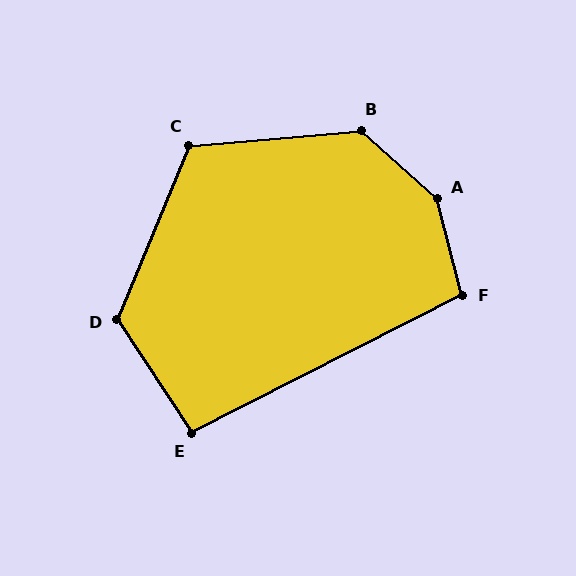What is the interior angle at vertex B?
Approximately 133 degrees (obtuse).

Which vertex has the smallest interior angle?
E, at approximately 96 degrees.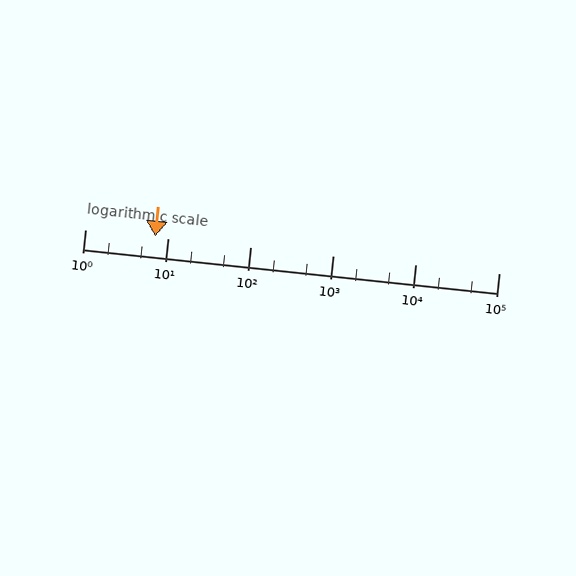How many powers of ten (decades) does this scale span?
The scale spans 5 decades, from 1 to 100000.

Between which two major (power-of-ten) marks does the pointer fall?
The pointer is between 1 and 10.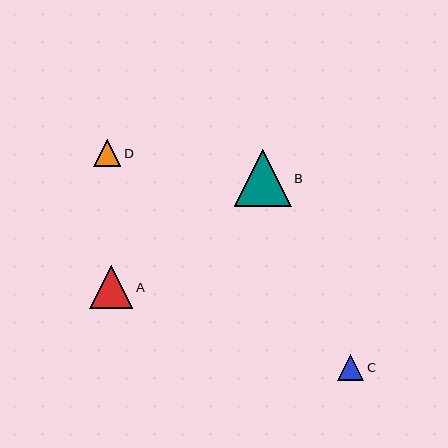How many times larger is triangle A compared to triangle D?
Triangle A is approximately 1.6 times the size of triangle D.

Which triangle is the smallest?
Triangle C is the smallest with a size of approximately 26 pixels.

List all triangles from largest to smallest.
From largest to smallest: B, A, D, C.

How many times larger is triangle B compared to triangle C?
Triangle B is approximately 2.2 times the size of triangle C.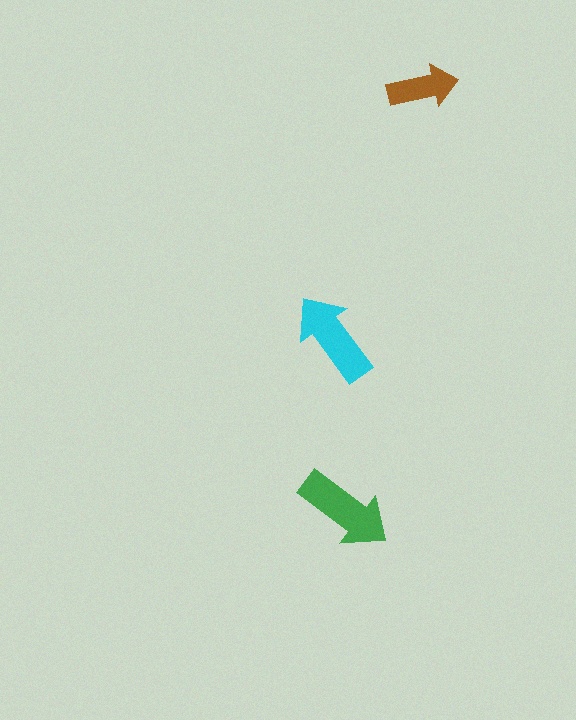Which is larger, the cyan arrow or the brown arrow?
The cyan one.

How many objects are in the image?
There are 3 objects in the image.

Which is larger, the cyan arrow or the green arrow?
The green one.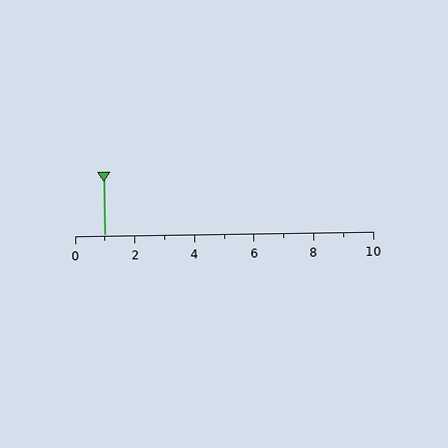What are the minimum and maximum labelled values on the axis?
The axis runs from 0 to 10.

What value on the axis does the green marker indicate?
The marker indicates approximately 1.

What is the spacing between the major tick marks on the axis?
The major ticks are spaced 2 apart.